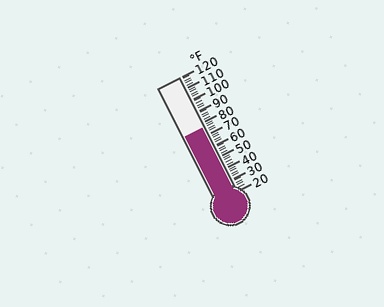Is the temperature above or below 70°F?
The temperature is above 70°F.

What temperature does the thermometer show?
The thermometer shows approximately 76°F.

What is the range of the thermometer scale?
The thermometer scale ranges from 20°F to 120°F.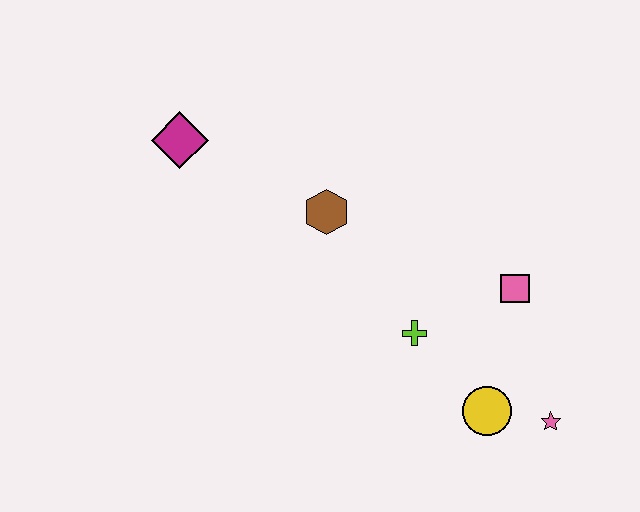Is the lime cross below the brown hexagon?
Yes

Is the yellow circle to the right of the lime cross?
Yes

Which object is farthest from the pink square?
The magenta diamond is farthest from the pink square.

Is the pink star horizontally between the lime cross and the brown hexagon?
No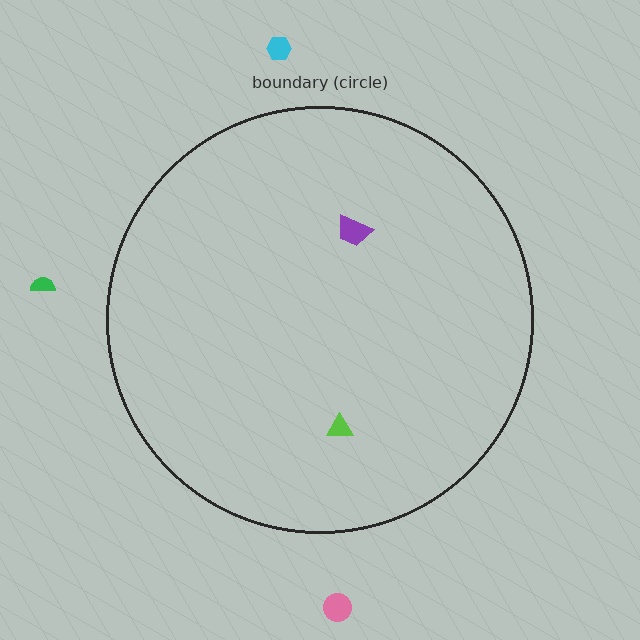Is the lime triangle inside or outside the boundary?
Inside.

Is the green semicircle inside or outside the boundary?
Outside.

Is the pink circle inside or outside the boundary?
Outside.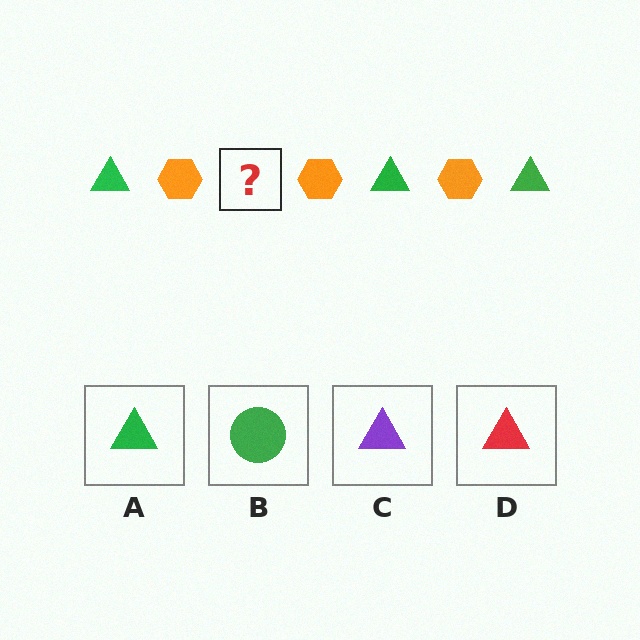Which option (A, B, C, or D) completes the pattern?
A.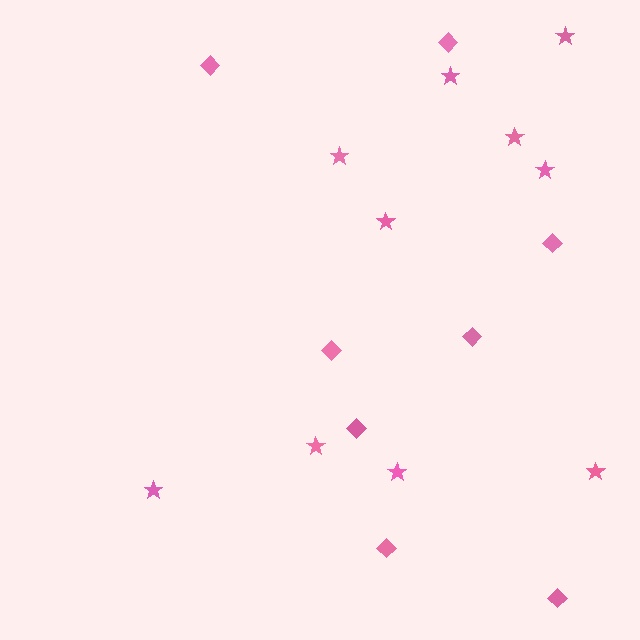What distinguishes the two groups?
There are 2 groups: one group of diamonds (8) and one group of stars (10).